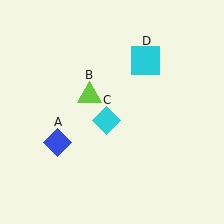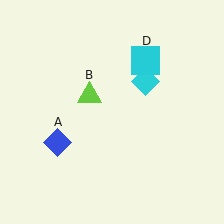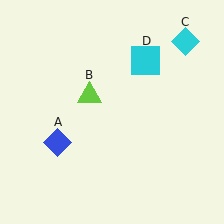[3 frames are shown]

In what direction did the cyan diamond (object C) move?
The cyan diamond (object C) moved up and to the right.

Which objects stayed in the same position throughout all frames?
Blue diamond (object A) and lime triangle (object B) and cyan square (object D) remained stationary.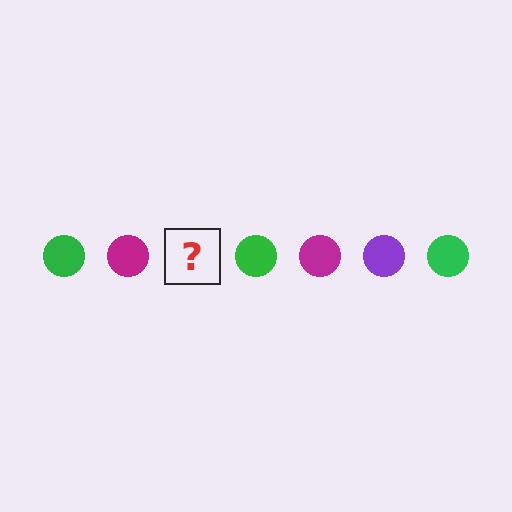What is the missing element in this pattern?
The missing element is a purple circle.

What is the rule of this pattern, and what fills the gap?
The rule is that the pattern cycles through green, magenta, purple circles. The gap should be filled with a purple circle.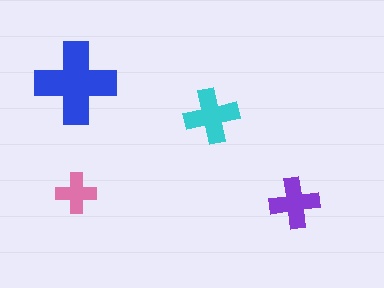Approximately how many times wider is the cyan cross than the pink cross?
About 1.5 times wider.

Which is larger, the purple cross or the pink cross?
The purple one.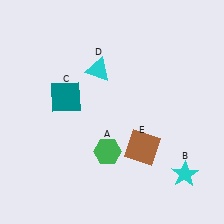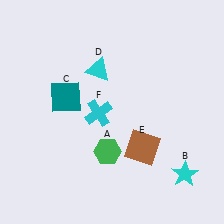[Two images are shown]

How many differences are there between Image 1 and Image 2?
There is 1 difference between the two images.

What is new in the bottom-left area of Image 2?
A cyan cross (F) was added in the bottom-left area of Image 2.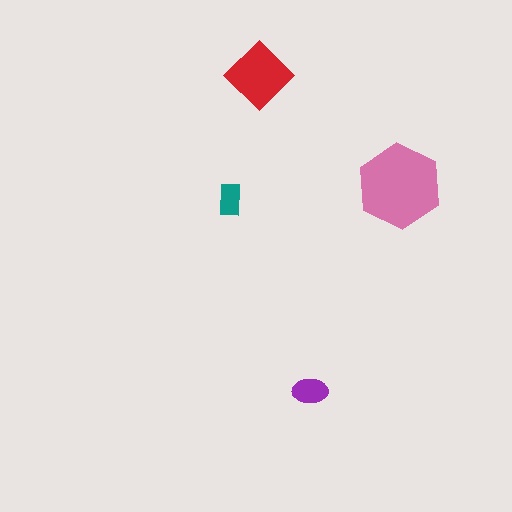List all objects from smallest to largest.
The teal rectangle, the purple ellipse, the red diamond, the pink hexagon.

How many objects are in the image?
There are 4 objects in the image.